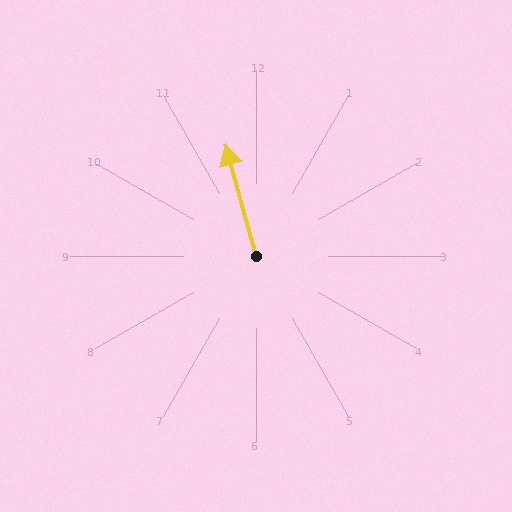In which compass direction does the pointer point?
North.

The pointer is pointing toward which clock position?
Roughly 11 o'clock.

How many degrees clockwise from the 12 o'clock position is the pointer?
Approximately 345 degrees.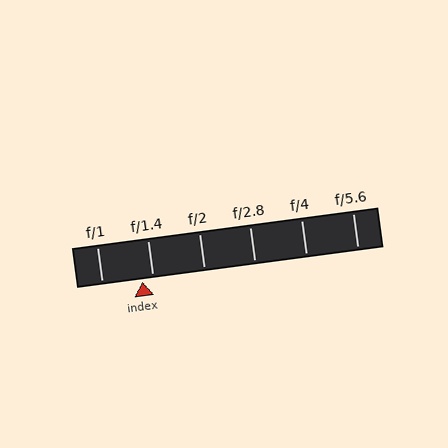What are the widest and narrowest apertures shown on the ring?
The widest aperture shown is f/1 and the narrowest is f/5.6.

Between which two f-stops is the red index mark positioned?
The index mark is between f/1 and f/1.4.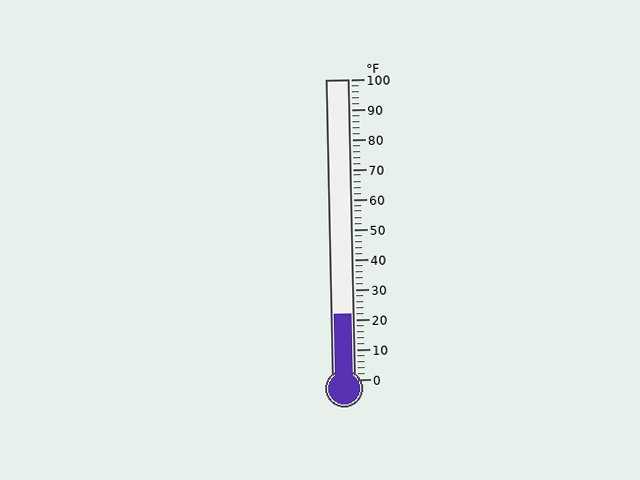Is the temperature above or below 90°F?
The temperature is below 90°F.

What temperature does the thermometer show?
The thermometer shows approximately 22°F.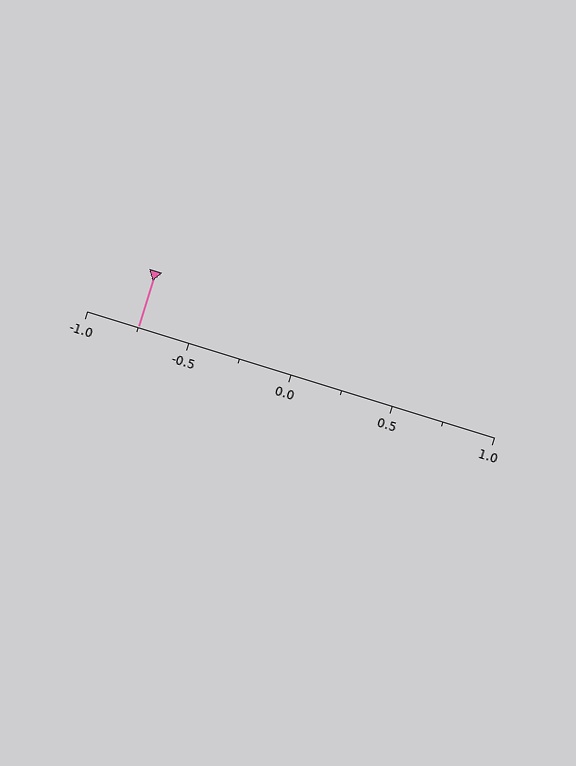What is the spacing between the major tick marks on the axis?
The major ticks are spaced 0.5 apart.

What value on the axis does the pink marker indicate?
The marker indicates approximately -0.75.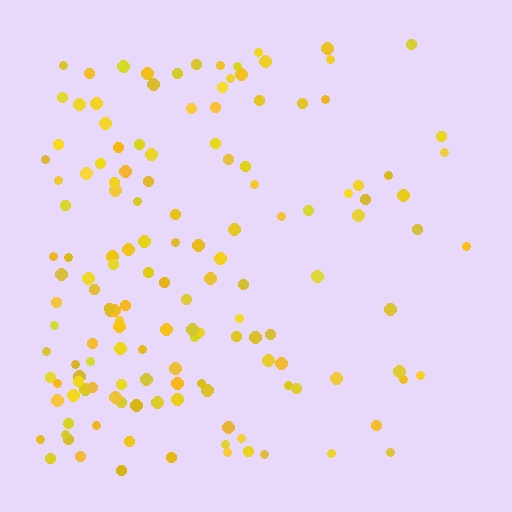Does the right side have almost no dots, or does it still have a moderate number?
Still a moderate number, just noticeably fewer than the left.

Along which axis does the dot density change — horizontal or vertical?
Horizontal.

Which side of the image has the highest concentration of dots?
The left.